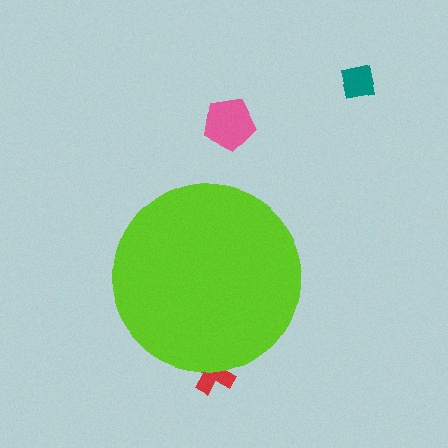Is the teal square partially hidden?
No, the teal square is fully visible.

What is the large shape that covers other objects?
A lime circle.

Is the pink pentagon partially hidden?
No, the pink pentagon is fully visible.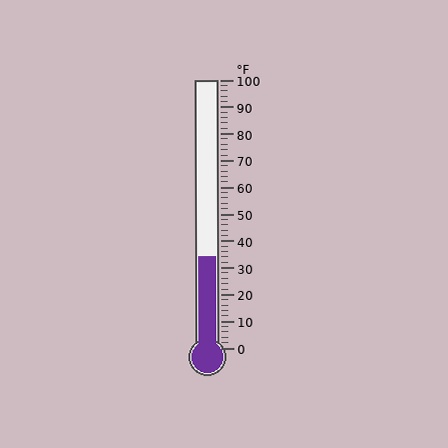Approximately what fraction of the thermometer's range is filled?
The thermometer is filled to approximately 35% of its range.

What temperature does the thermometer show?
The thermometer shows approximately 34°F.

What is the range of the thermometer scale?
The thermometer scale ranges from 0°F to 100°F.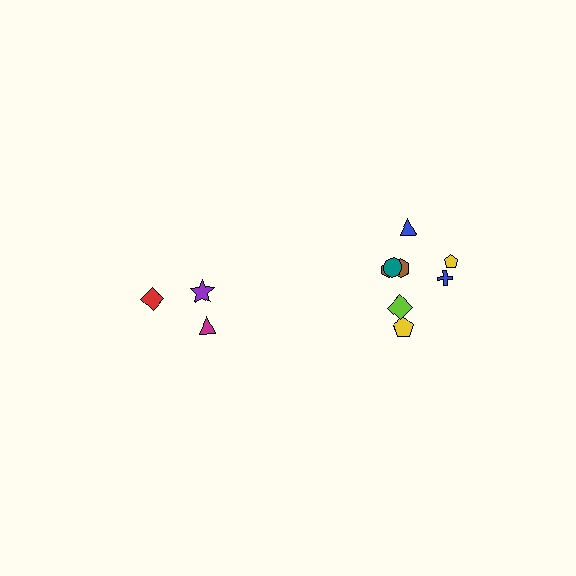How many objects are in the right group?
There are 8 objects.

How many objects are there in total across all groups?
There are 11 objects.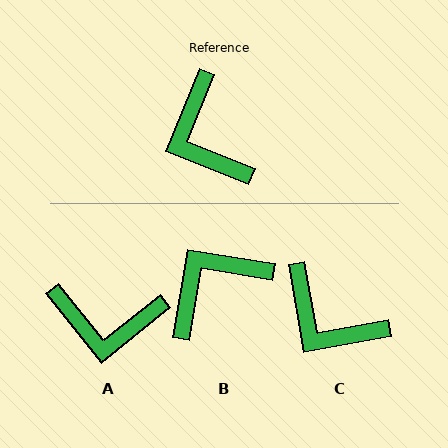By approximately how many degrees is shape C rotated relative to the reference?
Approximately 32 degrees counter-clockwise.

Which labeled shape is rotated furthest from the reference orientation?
B, about 77 degrees away.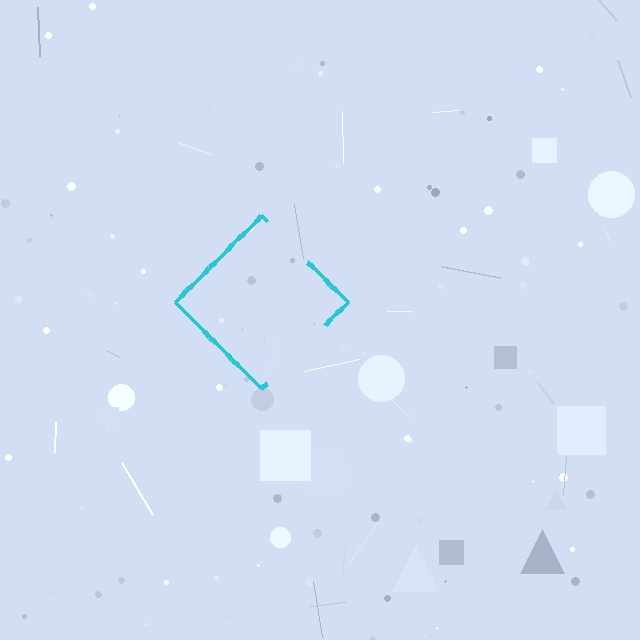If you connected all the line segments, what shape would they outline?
They would outline a diamond.